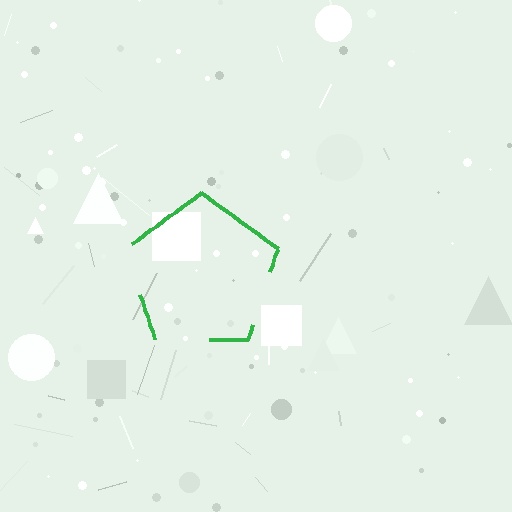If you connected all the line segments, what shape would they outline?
They would outline a pentagon.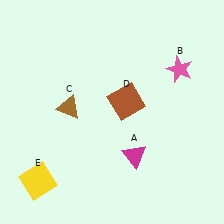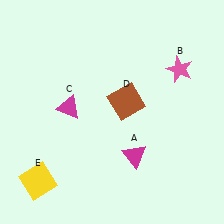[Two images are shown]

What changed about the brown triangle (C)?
In Image 1, C is brown. In Image 2, it changed to magenta.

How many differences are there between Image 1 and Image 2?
There is 1 difference between the two images.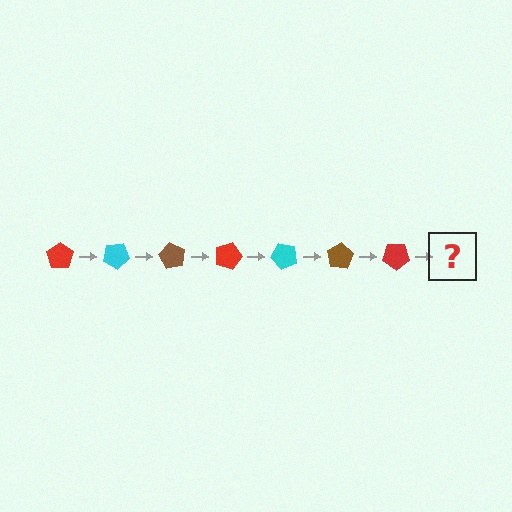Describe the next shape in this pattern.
It should be a cyan pentagon, rotated 210 degrees from the start.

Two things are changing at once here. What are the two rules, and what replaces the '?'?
The two rules are that it rotates 30 degrees each step and the color cycles through red, cyan, and brown. The '?' should be a cyan pentagon, rotated 210 degrees from the start.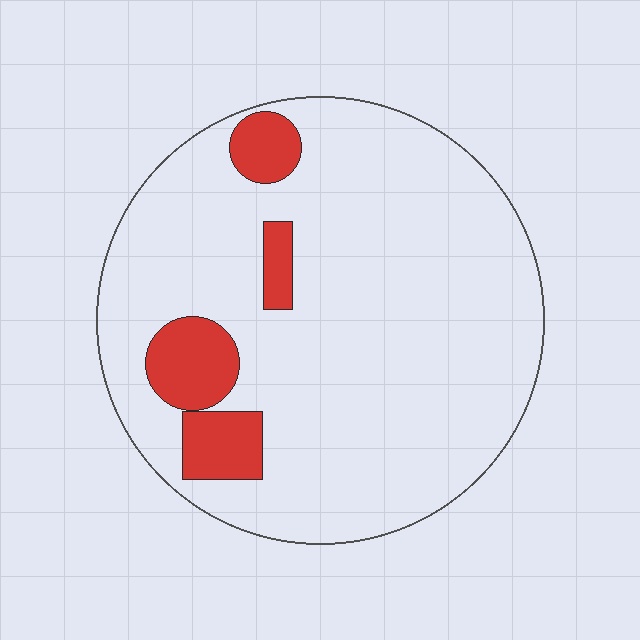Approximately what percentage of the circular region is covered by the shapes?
Approximately 10%.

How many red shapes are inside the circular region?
4.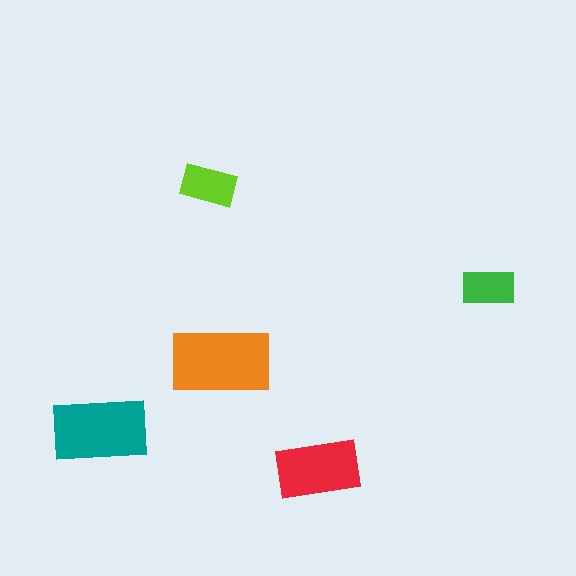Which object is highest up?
The lime rectangle is topmost.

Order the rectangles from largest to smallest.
the orange one, the teal one, the red one, the lime one, the green one.